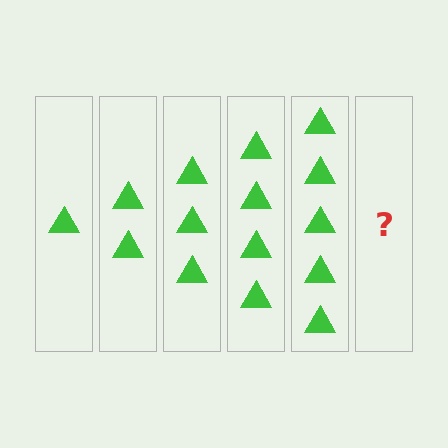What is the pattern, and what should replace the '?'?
The pattern is that each step adds one more triangle. The '?' should be 6 triangles.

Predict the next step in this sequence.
The next step is 6 triangles.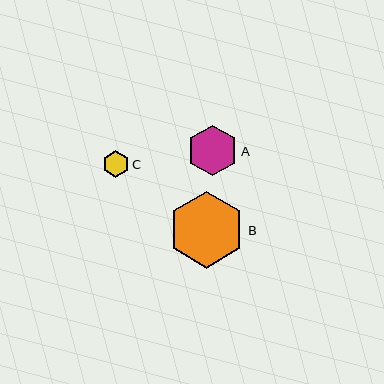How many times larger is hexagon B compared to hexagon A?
Hexagon B is approximately 1.5 times the size of hexagon A.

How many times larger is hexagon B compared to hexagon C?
Hexagon B is approximately 2.9 times the size of hexagon C.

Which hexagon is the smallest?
Hexagon C is the smallest with a size of approximately 27 pixels.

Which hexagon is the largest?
Hexagon B is the largest with a size of approximately 77 pixels.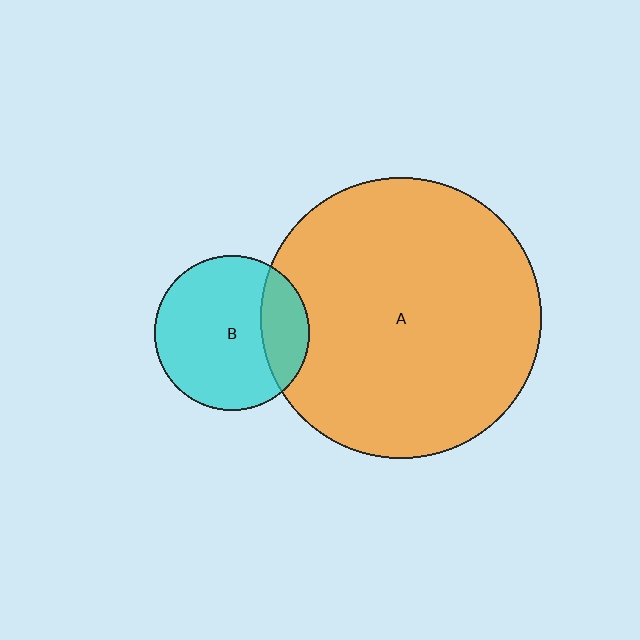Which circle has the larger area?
Circle A (orange).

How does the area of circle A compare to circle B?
Approximately 3.3 times.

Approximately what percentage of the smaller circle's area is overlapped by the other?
Approximately 20%.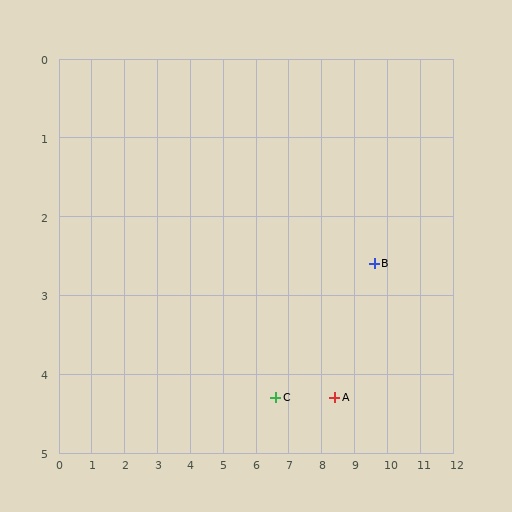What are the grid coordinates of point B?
Point B is at approximately (9.6, 2.6).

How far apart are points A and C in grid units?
Points A and C are about 1.8 grid units apart.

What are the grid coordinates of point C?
Point C is at approximately (6.6, 4.3).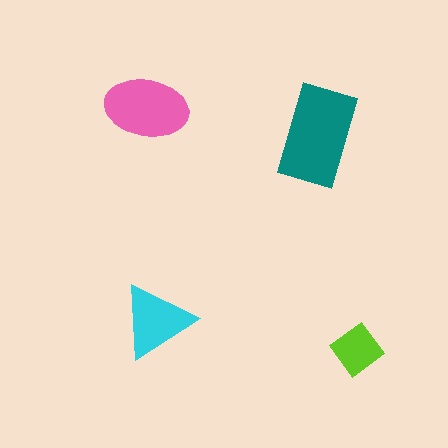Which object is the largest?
The teal rectangle.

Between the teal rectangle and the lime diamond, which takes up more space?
The teal rectangle.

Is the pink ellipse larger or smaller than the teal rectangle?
Smaller.